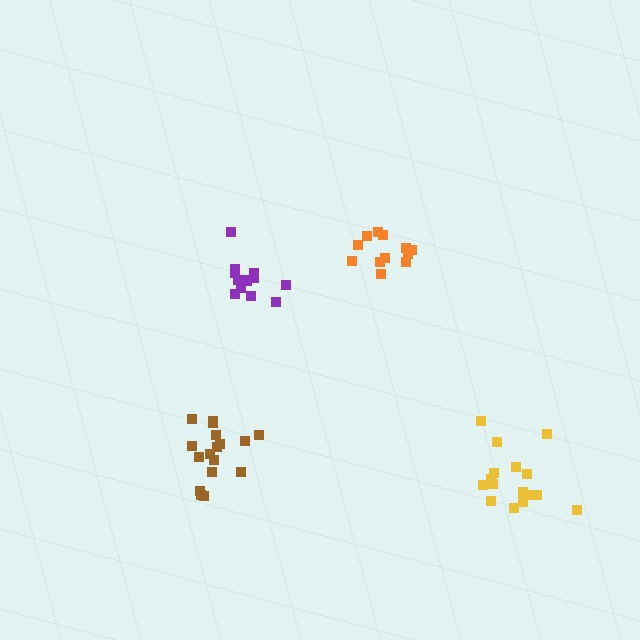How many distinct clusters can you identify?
There are 4 distinct clusters.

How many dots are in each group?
Group 1: 12 dots, Group 2: 17 dots, Group 3: 13 dots, Group 4: 16 dots (58 total).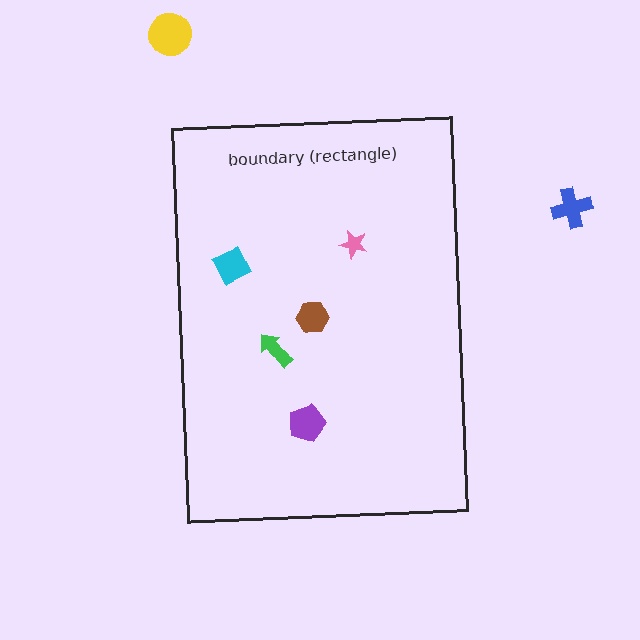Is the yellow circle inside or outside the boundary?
Outside.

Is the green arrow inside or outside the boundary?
Inside.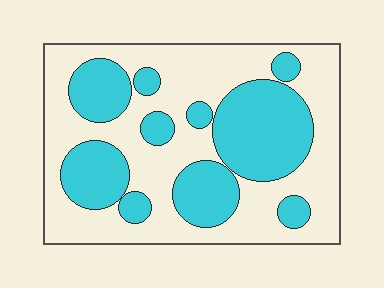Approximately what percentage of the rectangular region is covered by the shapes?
Approximately 40%.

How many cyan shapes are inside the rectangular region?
10.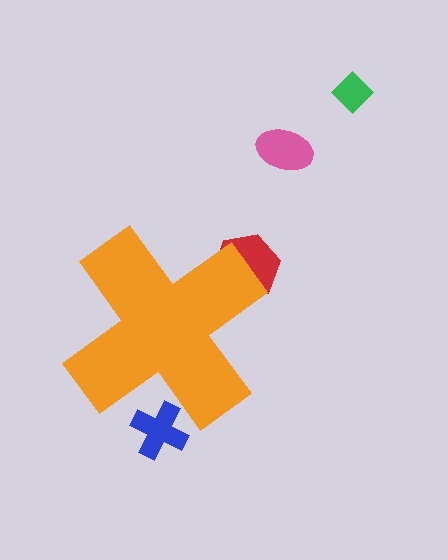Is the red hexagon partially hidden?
Yes, the red hexagon is partially hidden behind the orange cross.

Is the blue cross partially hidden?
Yes, the blue cross is partially hidden behind the orange cross.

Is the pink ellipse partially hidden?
No, the pink ellipse is fully visible.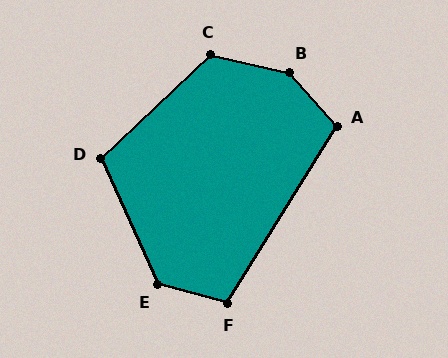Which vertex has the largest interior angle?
B, at approximately 144 degrees.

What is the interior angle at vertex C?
Approximately 124 degrees (obtuse).